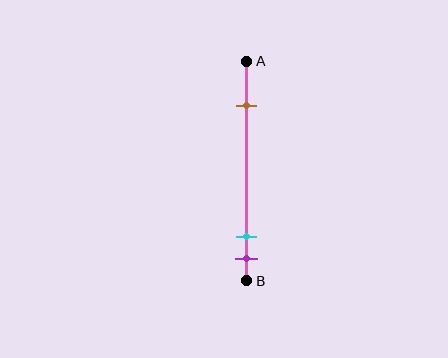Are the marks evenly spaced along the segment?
No, the marks are not evenly spaced.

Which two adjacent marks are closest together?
The cyan and purple marks are the closest adjacent pair.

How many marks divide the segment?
There are 3 marks dividing the segment.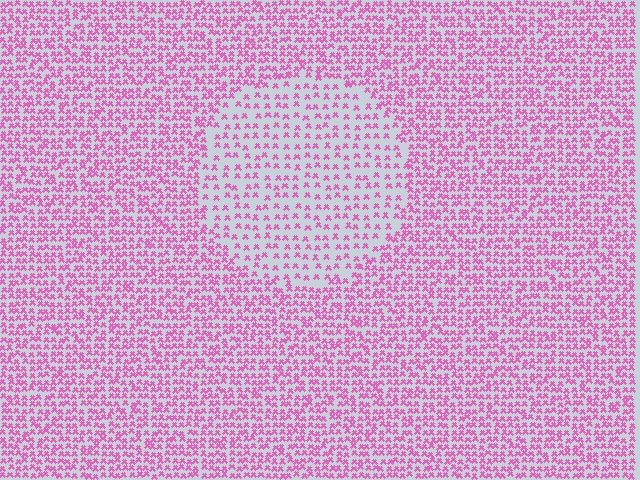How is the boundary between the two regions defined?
The boundary is defined by a change in element density (approximately 2.0x ratio). All elements are the same color, size, and shape.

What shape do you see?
I see a circle.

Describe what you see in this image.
The image contains small pink elements arranged at two different densities. A circle-shaped region is visible where the elements are less densely packed than the surrounding area.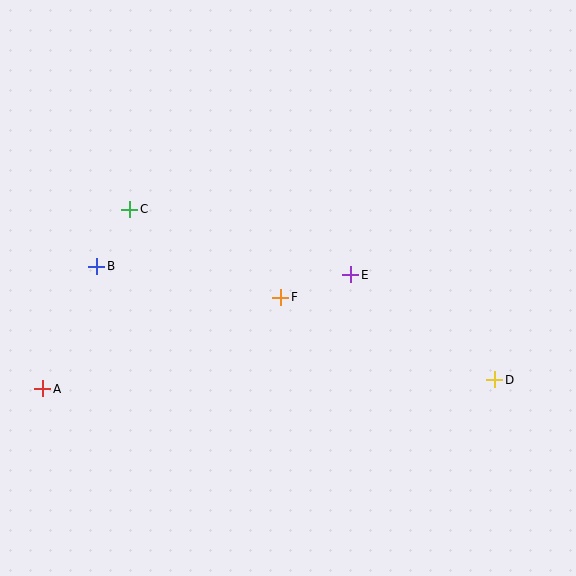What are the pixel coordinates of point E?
Point E is at (351, 275).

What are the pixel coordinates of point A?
Point A is at (43, 389).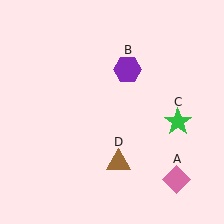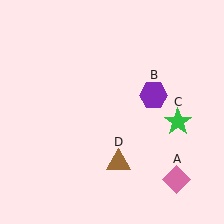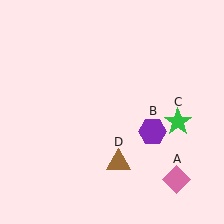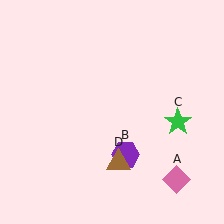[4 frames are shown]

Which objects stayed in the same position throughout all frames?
Pink diamond (object A) and green star (object C) and brown triangle (object D) remained stationary.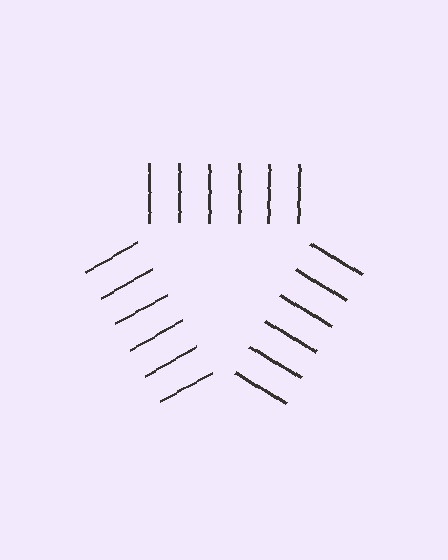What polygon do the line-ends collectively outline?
An illusory triangle — the line segments terminate on its edges but no continuous stroke is drawn.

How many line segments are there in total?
18 — 6 along each of the 3 edges.